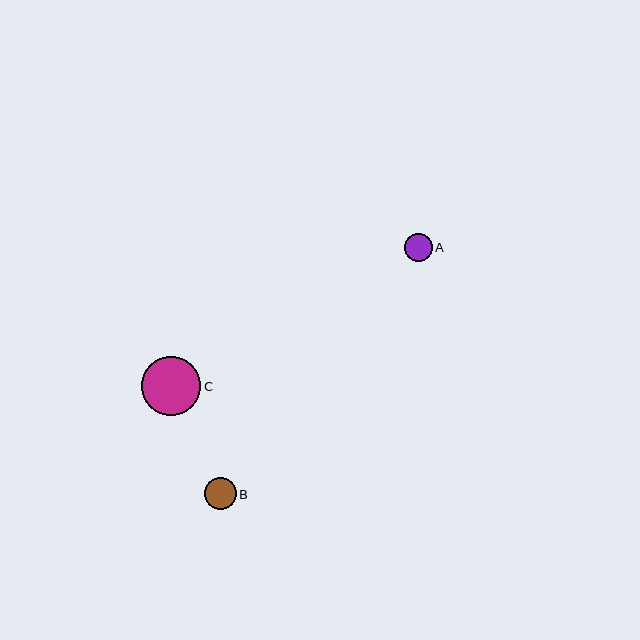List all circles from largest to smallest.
From largest to smallest: C, B, A.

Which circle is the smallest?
Circle A is the smallest with a size of approximately 28 pixels.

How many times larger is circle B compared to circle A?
Circle B is approximately 1.1 times the size of circle A.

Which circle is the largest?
Circle C is the largest with a size of approximately 59 pixels.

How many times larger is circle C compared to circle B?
Circle C is approximately 1.9 times the size of circle B.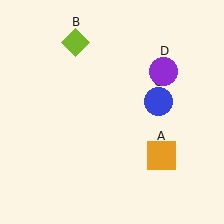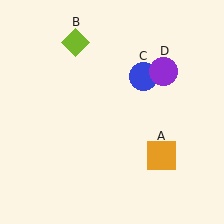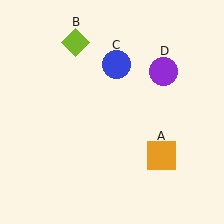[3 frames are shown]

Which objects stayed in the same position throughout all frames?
Orange square (object A) and lime diamond (object B) and purple circle (object D) remained stationary.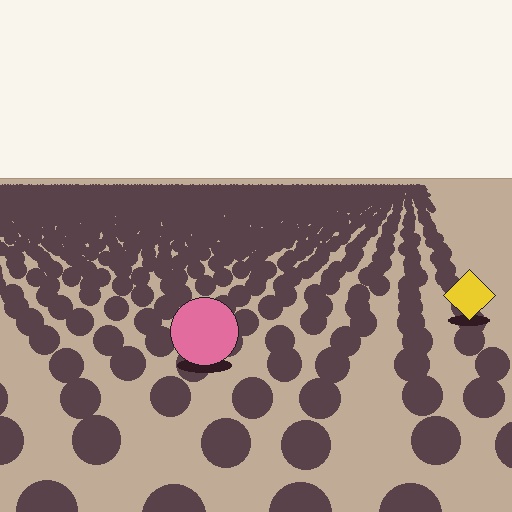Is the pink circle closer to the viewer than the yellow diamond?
Yes. The pink circle is closer — you can tell from the texture gradient: the ground texture is coarser near it.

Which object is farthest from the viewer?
The yellow diamond is farthest from the viewer. It appears smaller and the ground texture around it is denser.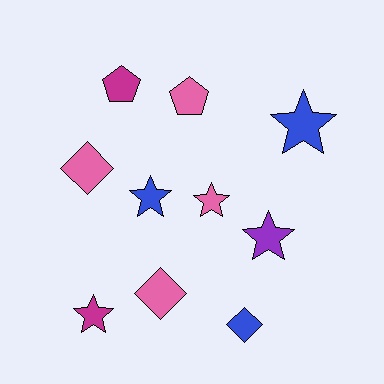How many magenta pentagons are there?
There is 1 magenta pentagon.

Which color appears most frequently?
Pink, with 4 objects.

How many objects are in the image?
There are 10 objects.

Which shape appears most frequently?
Star, with 5 objects.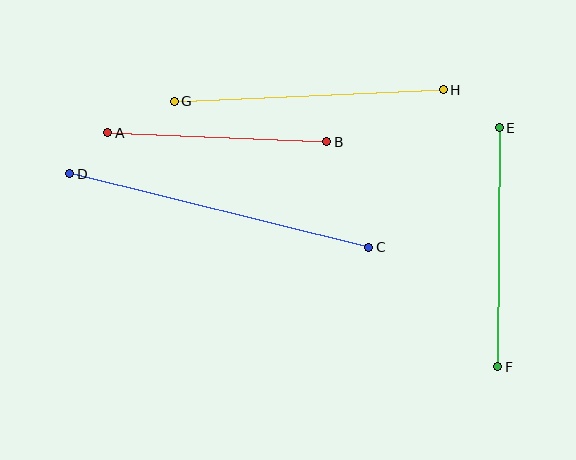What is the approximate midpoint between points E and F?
The midpoint is at approximately (499, 247) pixels.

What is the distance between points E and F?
The distance is approximately 239 pixels.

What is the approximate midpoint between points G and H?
The midpoint is at approximately (309, 95) pixels.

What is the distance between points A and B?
The distance is approximately 219 pixels.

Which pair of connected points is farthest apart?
Points C and D are farthest apart.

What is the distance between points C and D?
The distance is approximately 308 pixels.